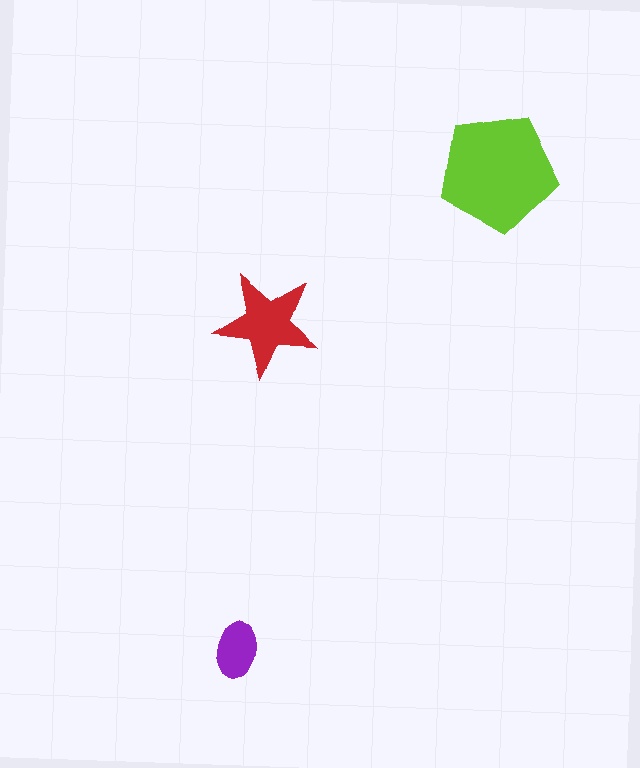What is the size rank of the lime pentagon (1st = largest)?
1st.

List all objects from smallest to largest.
The purple ellipse, the red star, the lime pentagon.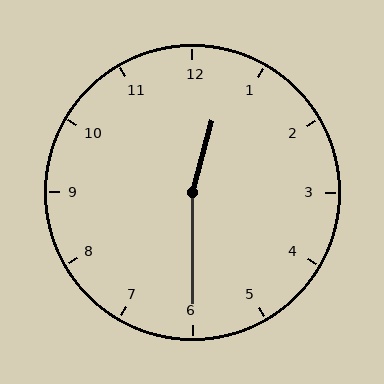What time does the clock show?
12:30.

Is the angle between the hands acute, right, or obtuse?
It is obtuse.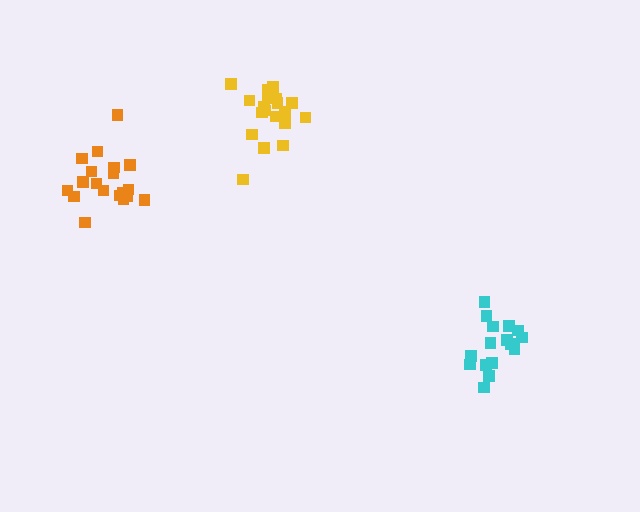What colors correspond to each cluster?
The clusters are colored: yellow, cyan, orange.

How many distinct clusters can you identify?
There are 3 distinct clusters.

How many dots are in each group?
Group 1: 19 dots, Group 2: 16 dots, Group 3: 19 dots (54 total).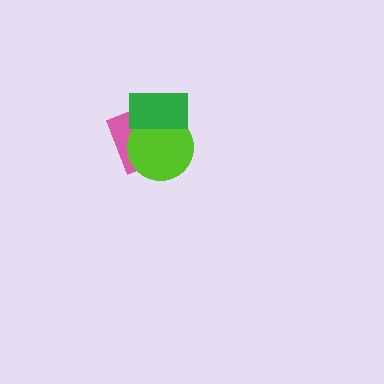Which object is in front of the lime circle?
The green rectangle is in front of the lime circle.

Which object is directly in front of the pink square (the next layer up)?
The lime circle is directly in front of the pink square.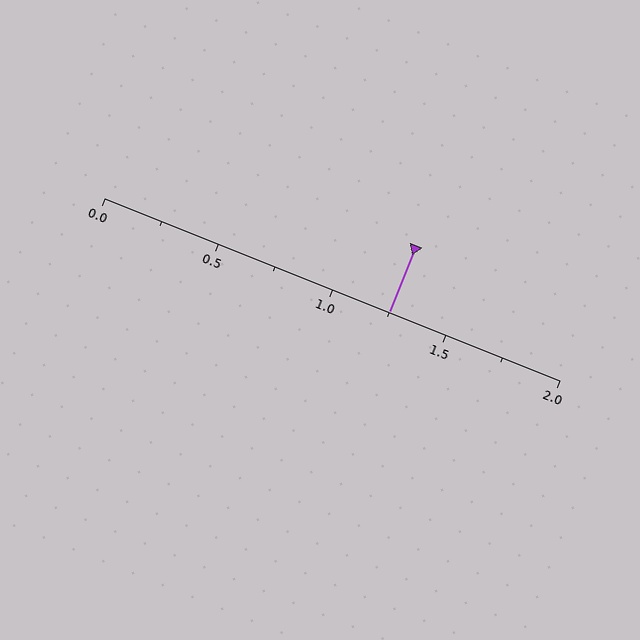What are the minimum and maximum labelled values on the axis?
The axis runs from 0.0 to 2.0.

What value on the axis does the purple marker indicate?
The marker indicates approximately 1.25.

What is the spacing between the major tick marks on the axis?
The major ticks are spaced 0.5 apart.